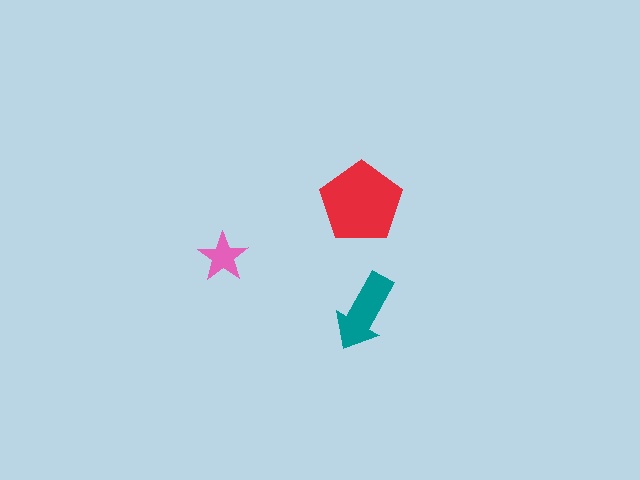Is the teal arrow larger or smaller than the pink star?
Larger.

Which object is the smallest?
The pink star.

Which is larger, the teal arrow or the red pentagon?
The red pentagon.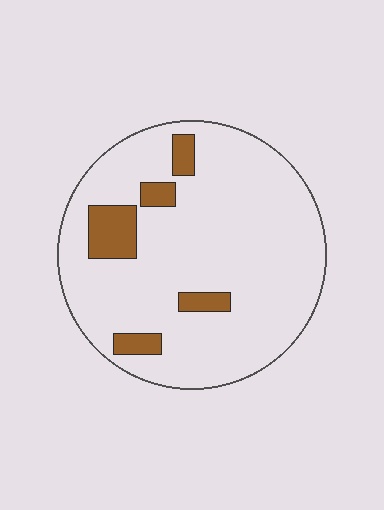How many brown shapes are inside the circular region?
5.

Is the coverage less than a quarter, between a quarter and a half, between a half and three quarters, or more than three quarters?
Less than a quarter.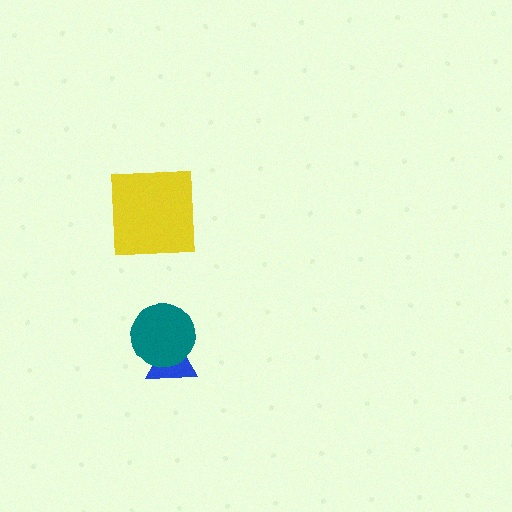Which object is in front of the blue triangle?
The teal circle is in front of the blue triangle.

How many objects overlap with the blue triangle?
1 object overlaps with the blue triangle.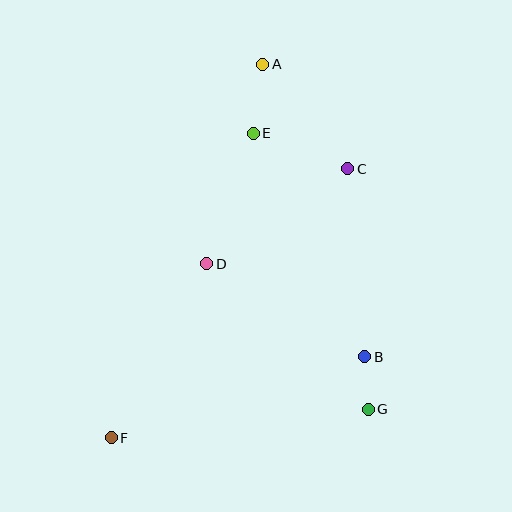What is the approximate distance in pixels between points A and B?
The distance between A and B is approximately 310 pixels.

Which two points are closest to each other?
Points B and G are closest to each other.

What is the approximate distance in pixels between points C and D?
The distance between C and D is approximately 170 pixels.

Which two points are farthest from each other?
Points A and F are farthest from each other.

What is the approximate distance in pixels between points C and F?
The distance between C and F is approximately 358 pixels.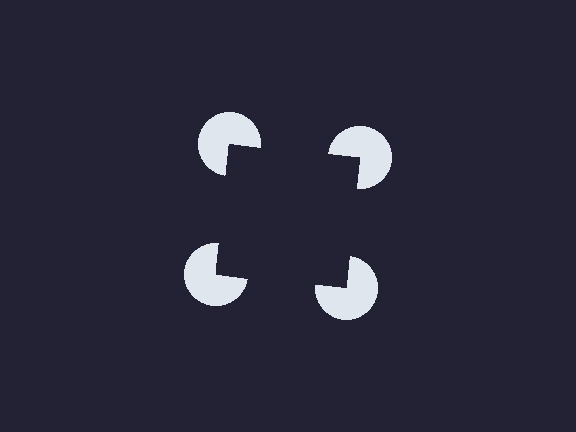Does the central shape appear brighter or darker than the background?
It typically appears slightly darker than the background, even though no actual brightness change is drawn.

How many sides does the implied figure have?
4 sides.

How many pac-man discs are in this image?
There are 4 — one at each vertex of the illusory square.